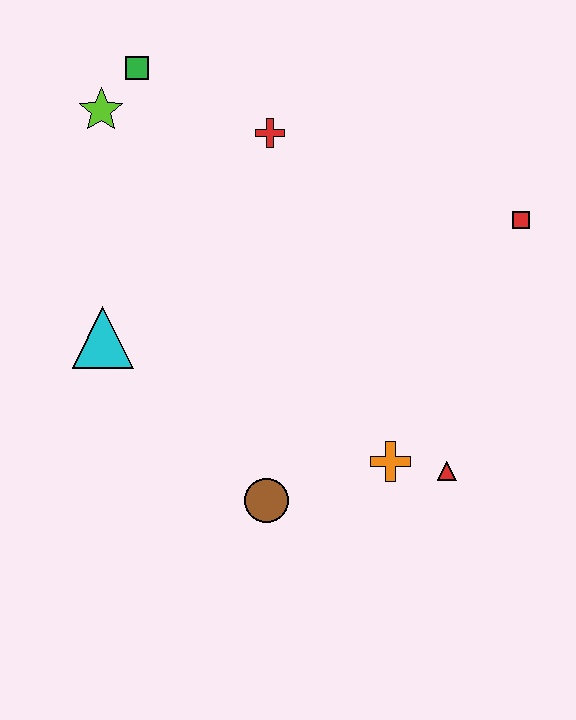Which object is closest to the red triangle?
The orange cross is closest to the red triangle.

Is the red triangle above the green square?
No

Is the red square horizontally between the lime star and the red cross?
No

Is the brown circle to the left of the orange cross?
Yes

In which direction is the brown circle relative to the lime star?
The brown circle is below the lime star.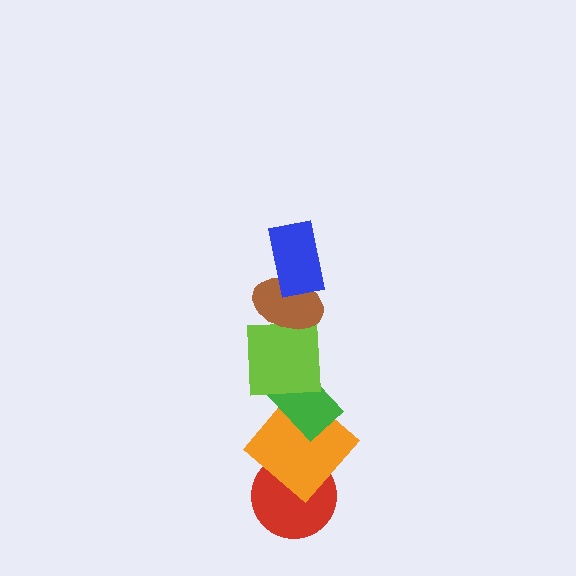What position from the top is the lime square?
The lime square is 3rd from the top.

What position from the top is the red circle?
The red circle is 6th from the top.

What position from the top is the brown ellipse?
The brown ellipse is 2nd from the top.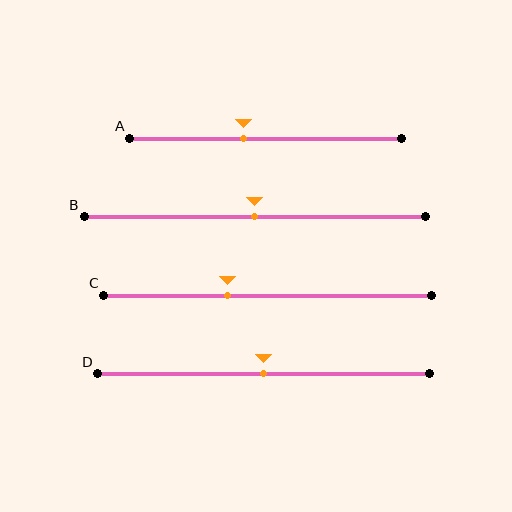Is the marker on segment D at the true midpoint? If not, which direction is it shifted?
Yes, the marker on segment D is at the true midpoint.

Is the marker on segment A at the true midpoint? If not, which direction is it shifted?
No, the marker on segment A is shifted to the left by about 8% of the segment length.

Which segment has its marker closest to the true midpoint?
Segment B has its marker closest to the true midpoint.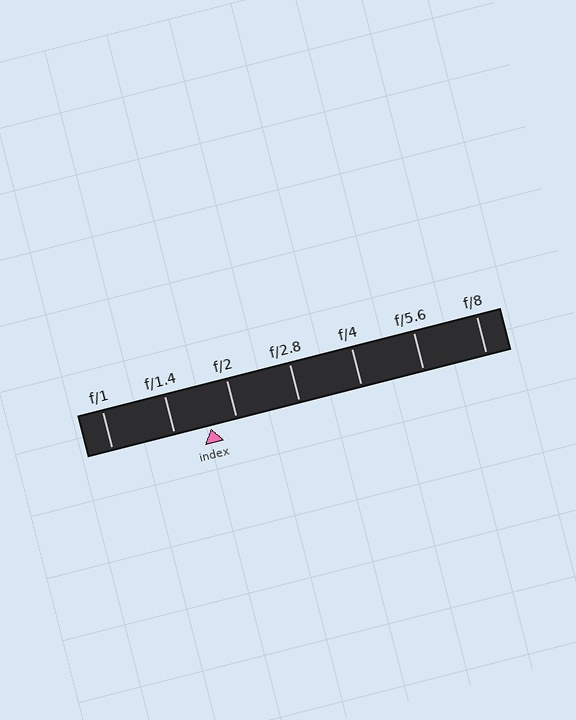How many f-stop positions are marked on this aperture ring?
There are 7 f-stop positions marked.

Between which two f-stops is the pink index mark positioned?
The index mark is between f/1.4 and f/2.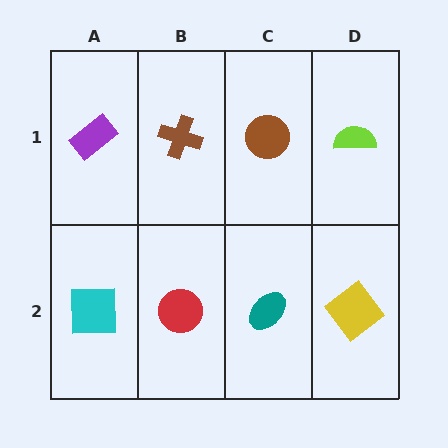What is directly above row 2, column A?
A purple rectangle.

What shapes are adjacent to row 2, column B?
A brown cross (row 1, column B), a cyan square (row 2, column A), a teal ellipse (row 2, column C).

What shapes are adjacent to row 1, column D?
A yellow diamond (row 2, column D), a brown circle (row 1, column C).